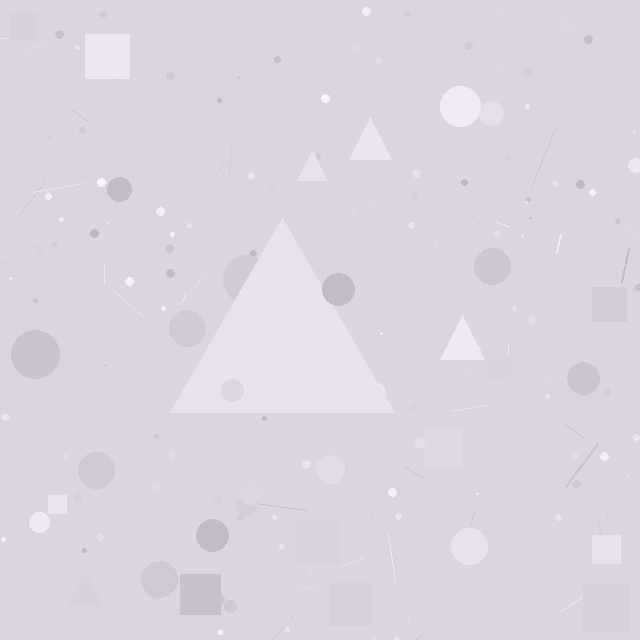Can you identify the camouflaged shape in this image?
The camouflaged shape is a triangle.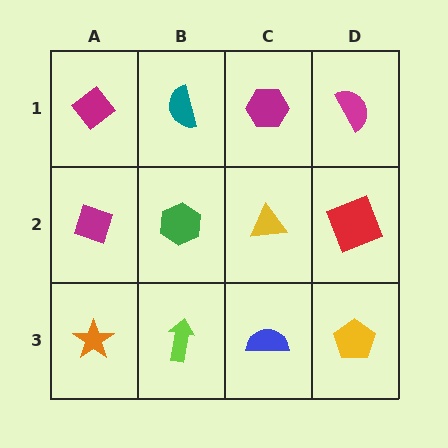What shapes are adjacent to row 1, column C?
A yellow triangle (row 2, column C), a teal semicircle (row 1, column B), a magenta semicircle (row 1, column D).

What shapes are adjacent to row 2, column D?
A magenta semicircle (row 1, column D), a yellow pentagon (row 3, column D), a yellow triangle (row 2, column C).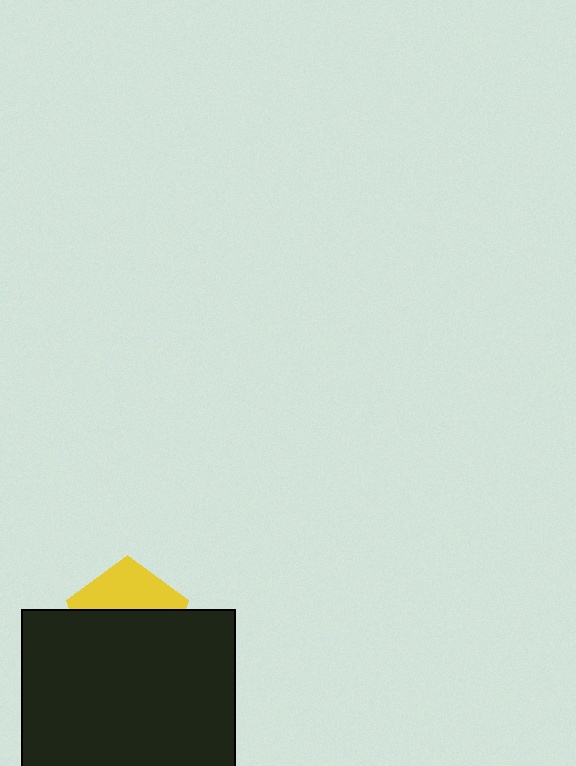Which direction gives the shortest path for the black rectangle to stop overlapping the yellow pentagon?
Moving down gives the shortest separation.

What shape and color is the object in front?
The object in front is a black rectangle.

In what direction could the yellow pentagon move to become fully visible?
The yellow pentagon could move up. That would shift it out from behind the black rectangle entirely.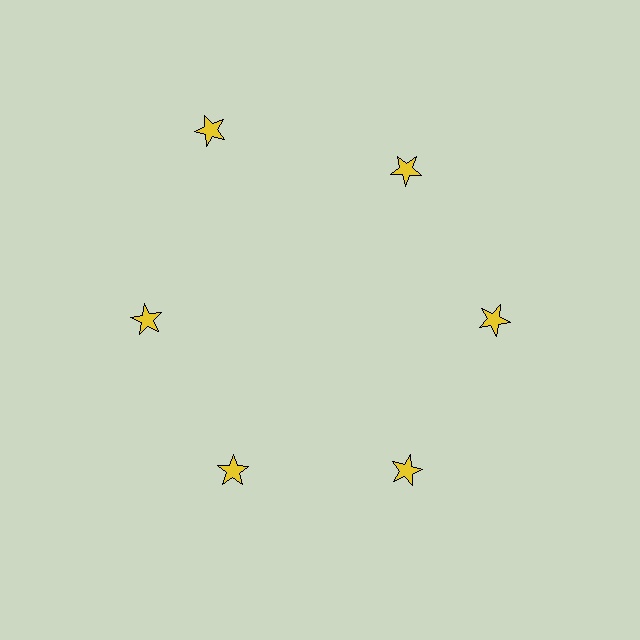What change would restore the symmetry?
The symmetry would be restored by moving it inward, back onto the ring so that all 6 stars sit at equal angles and equal distance from the center.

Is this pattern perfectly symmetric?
No. The 6 yellow stars are arranged in a ring, but one element near the 11 o'clock position is pushed outward from the center, breaking the 6-fold rotational symmetry.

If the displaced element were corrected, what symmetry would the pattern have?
It would have 6-fold rotational symmetry — the pattern would map onto itself every 60 degrees.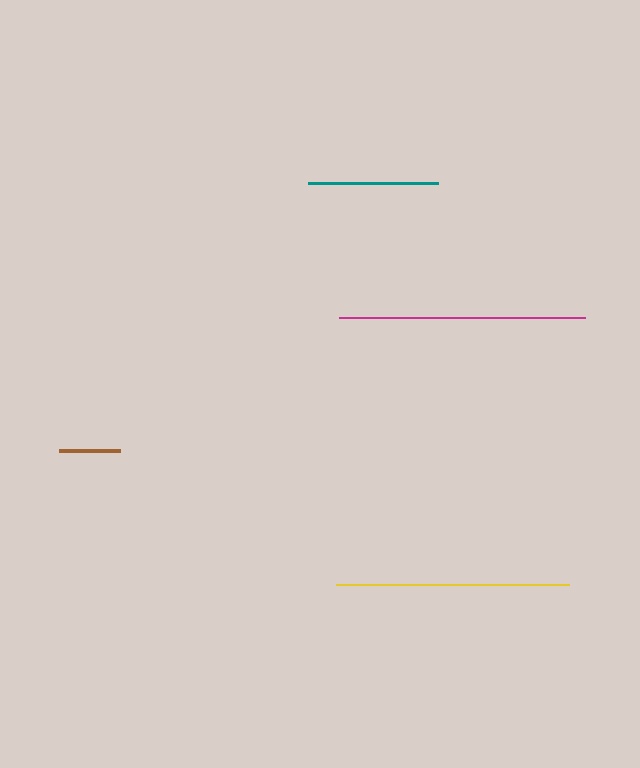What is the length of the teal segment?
The teal segment is approximately 130 pixels long.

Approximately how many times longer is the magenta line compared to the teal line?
The magenta line is approximately 1.9 times the length of the teal line.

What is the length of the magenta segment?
The magenta segment is approximately 246 pixels long.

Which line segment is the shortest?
The brown line is the shortest at approximately 61 pixels.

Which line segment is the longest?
The magenta line is the longest at approximately 246 pixels.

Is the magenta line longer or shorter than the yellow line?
The magenta line is longer than the yellow line.